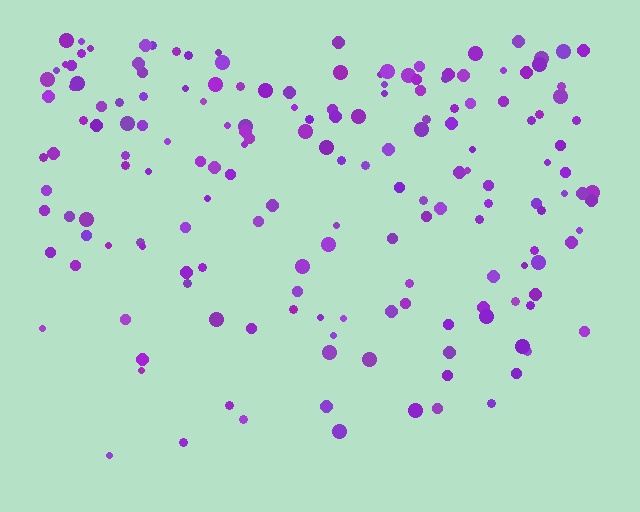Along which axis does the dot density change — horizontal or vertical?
Vertical.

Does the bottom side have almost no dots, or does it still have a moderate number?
Still a moderate number, just noticeably fewer than the top.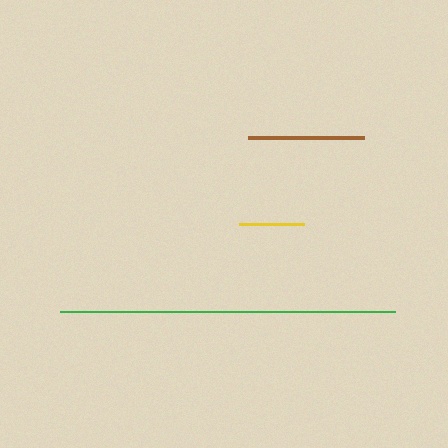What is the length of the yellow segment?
The yellow segment is approximately 65 pixels long.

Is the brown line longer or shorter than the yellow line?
The brown line is longer than the yellow line.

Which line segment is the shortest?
The yellow line is the shortest at approximately 65 pixels.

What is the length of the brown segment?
The brown segment is approximately 116 pixels long.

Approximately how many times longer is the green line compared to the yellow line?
The green line is approximately 5.2 times the length of the yellow line.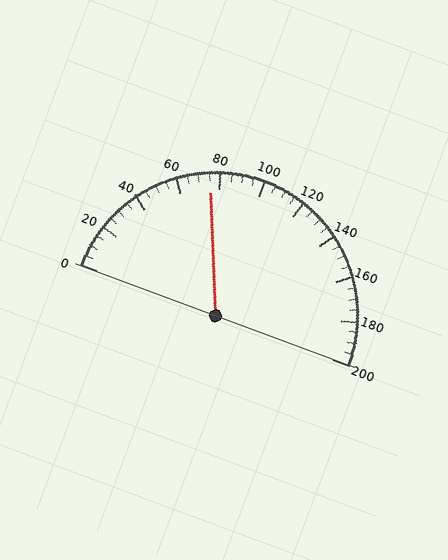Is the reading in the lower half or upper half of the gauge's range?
The reading is in the lower half of the range (0 to 200).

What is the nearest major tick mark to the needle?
The nearest major tick mark is 80.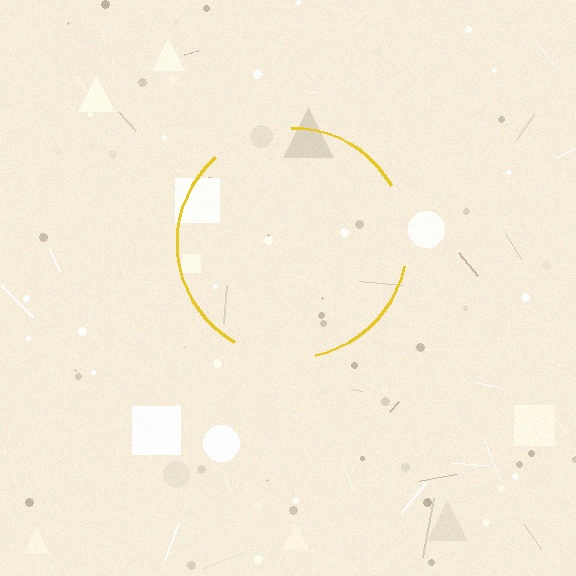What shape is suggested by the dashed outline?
The dashed outline suggests a circle.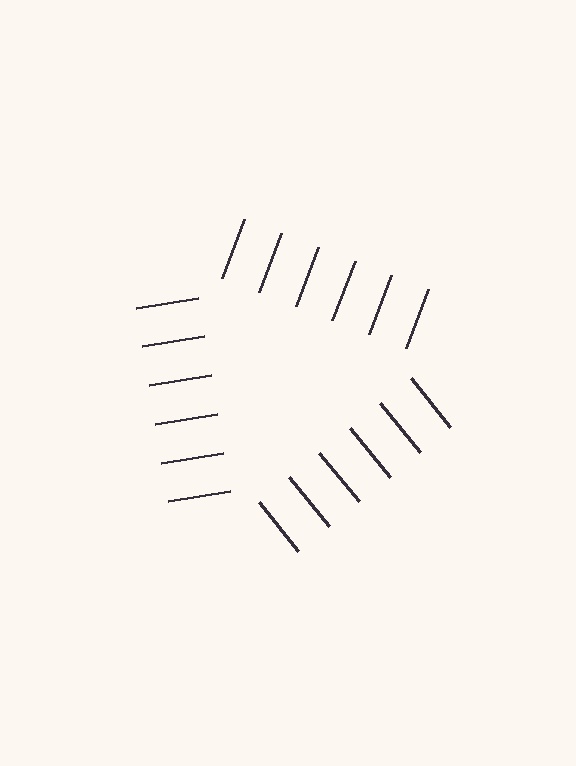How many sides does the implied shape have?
3 sides — the line-ends trace a triangle.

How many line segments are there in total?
18 — 6 along each of the 3 edges.